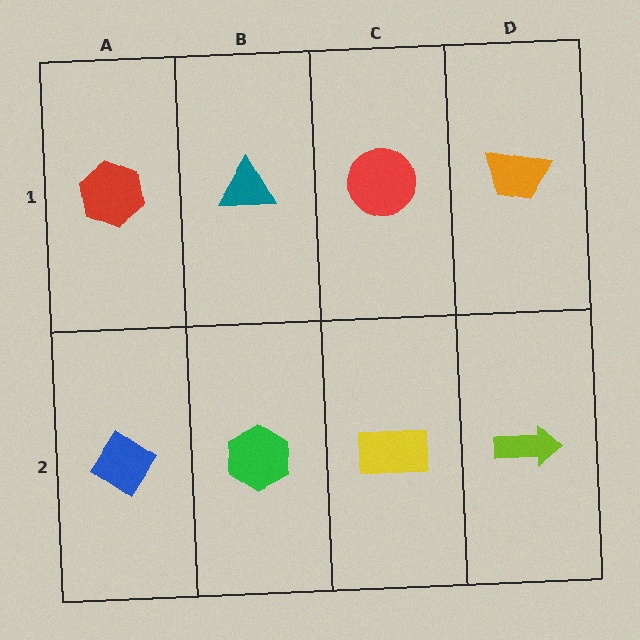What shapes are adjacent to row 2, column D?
An orange trapezoid (row 1, column D), a yellow rectangle (row 2, column C).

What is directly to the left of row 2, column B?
A blue diamond.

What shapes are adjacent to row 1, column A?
A blue diamond (row 2, column A), a teal triangle (row 1, column B).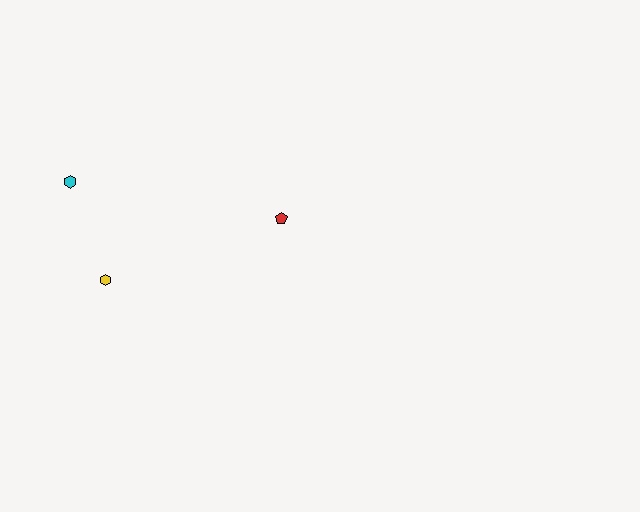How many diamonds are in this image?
There are no diamonds.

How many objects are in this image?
There are 3 objects.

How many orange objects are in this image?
There are no orange objects.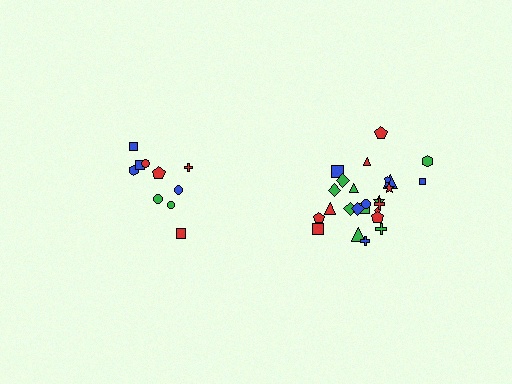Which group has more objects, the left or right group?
The right group.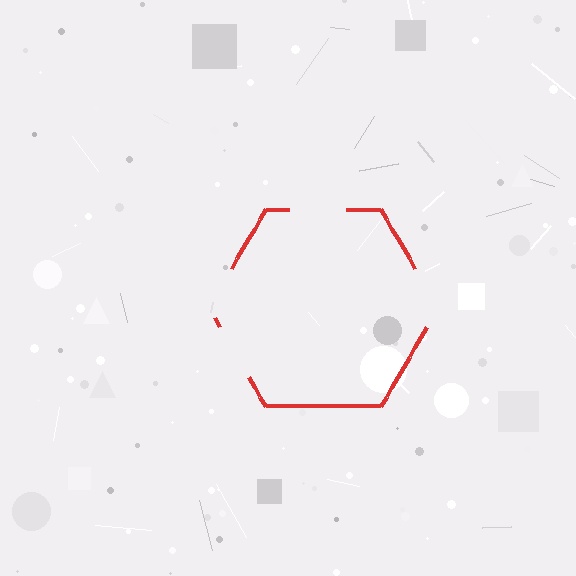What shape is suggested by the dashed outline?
The dashed outline suggests a hexagon.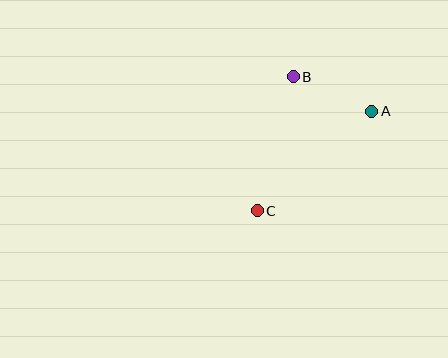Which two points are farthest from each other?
Points A and C are farthest from each other.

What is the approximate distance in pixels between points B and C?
The distance between B and C is approximately 139 pixels.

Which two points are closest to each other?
Points A and B are closest to each other.